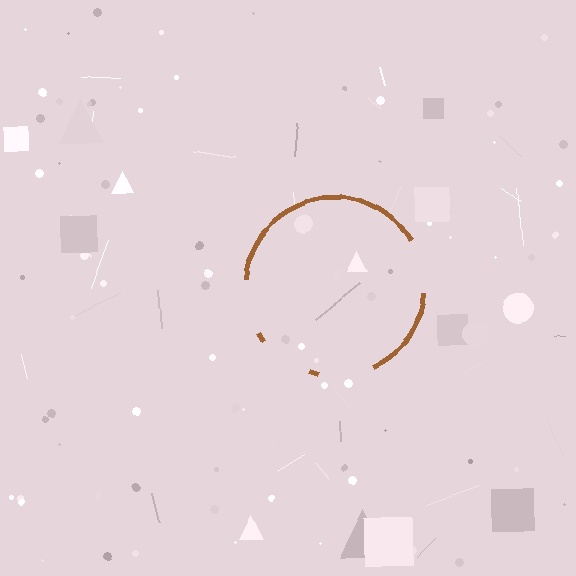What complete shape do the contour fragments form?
The contour fragments form a circle.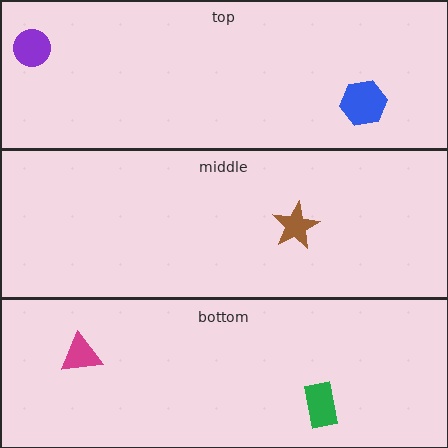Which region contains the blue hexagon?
The top region.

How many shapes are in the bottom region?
2.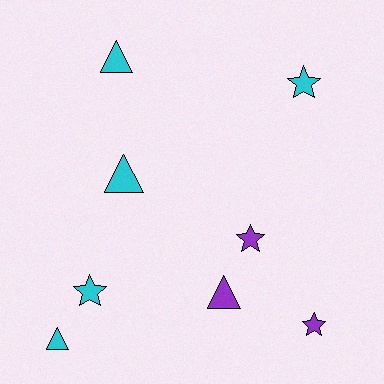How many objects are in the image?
There are 8 objects.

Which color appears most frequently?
Cyan, with 5 objects.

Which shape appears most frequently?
Star, with 4 objects.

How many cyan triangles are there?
There are 3 cyan triangles.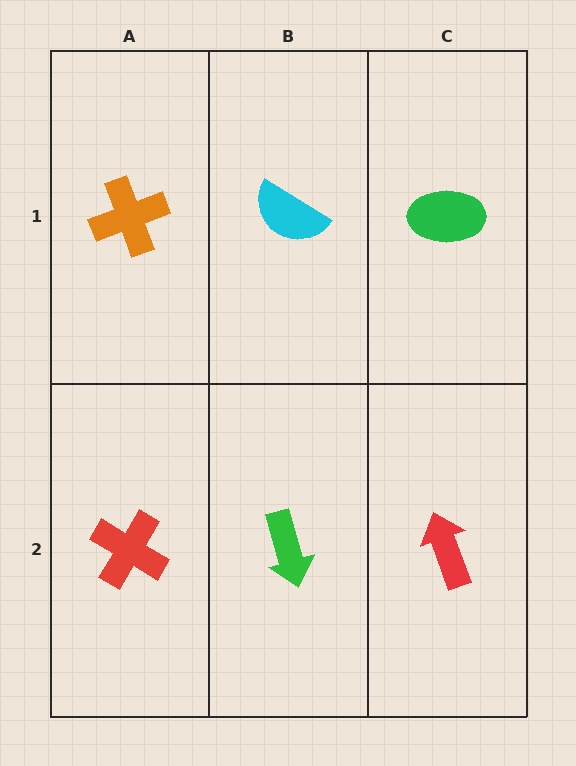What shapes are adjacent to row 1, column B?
A green arrow (row 2, column B), an orange cross (row 1, column A), a green ellipse (row 1, column C).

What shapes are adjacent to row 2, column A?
An orange cross (row 1, column A), a green arrow (row 2, column B).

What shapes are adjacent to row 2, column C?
A green ellipse (row 1, column C), a green arrow (row 2, column B).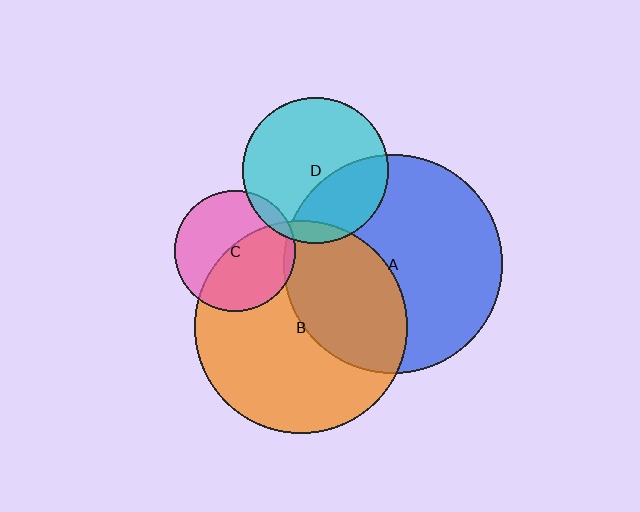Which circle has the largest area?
Circle A (blue).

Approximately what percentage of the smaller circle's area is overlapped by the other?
Approximately 40%.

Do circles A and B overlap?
Yes.